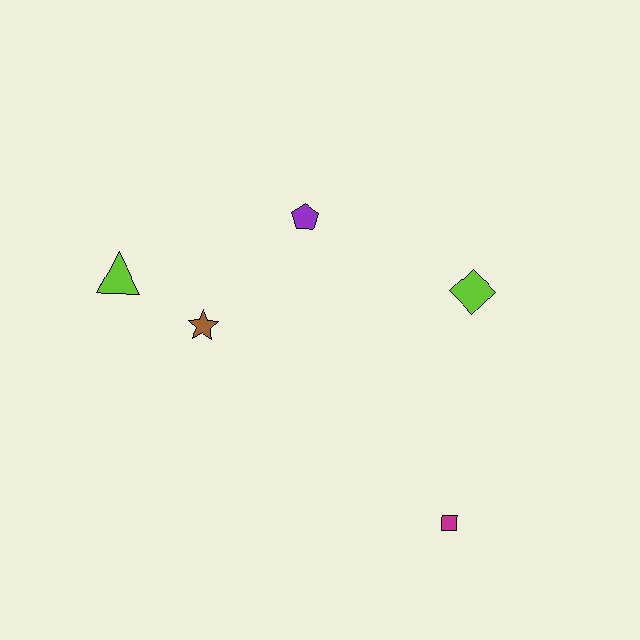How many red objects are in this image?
There are no red objects.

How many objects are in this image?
There are 5 objects.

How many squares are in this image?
There is 1 square.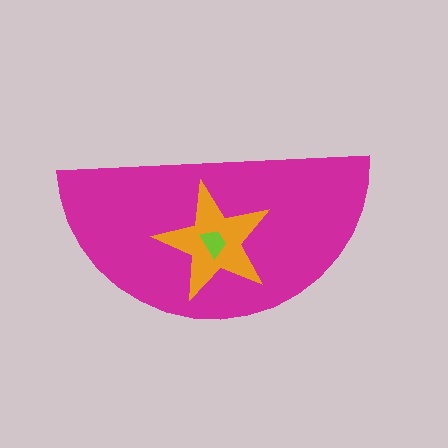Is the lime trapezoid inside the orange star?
Yes.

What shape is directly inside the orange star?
The lime trapezoid.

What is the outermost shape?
The magenta semicircle.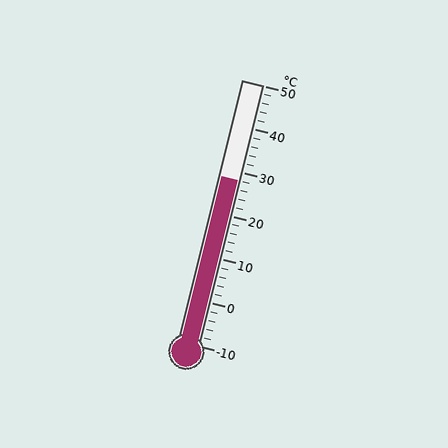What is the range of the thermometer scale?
The thermometer scale ranges from -10°C to 50°C.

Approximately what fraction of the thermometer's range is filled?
The thermometer is filled to approximately 65% of its range.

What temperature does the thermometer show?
The thermometer shows approximately 28°C.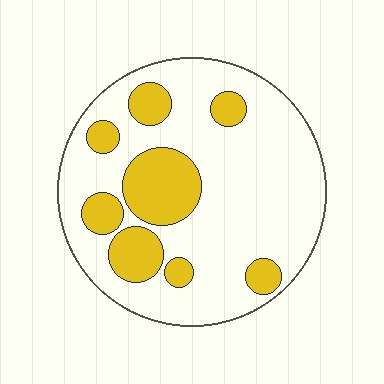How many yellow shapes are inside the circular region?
8.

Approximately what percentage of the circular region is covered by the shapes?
Approximately 25%.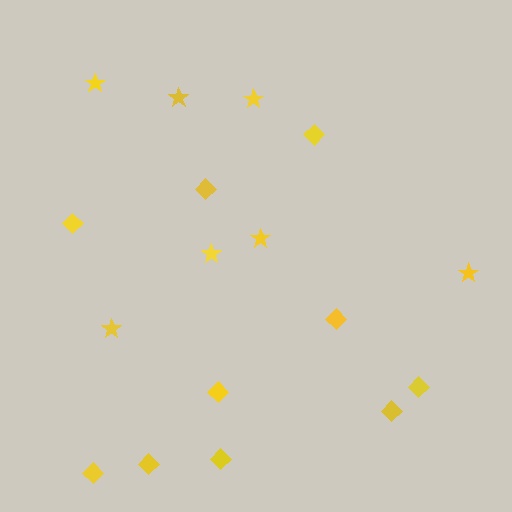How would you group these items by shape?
There are 2 groups: one group of stars (7) and one group of diamonds (10).